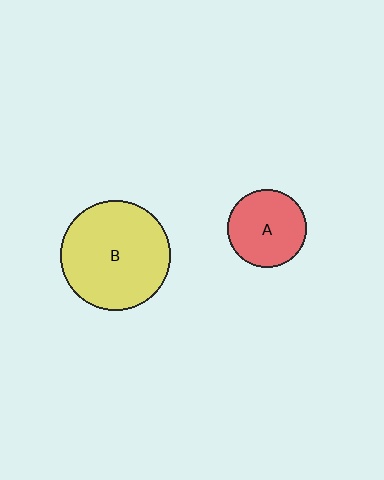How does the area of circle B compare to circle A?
Approximately 2.0 times.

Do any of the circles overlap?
No, none of the circles overlap.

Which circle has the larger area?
Circle B (yellow).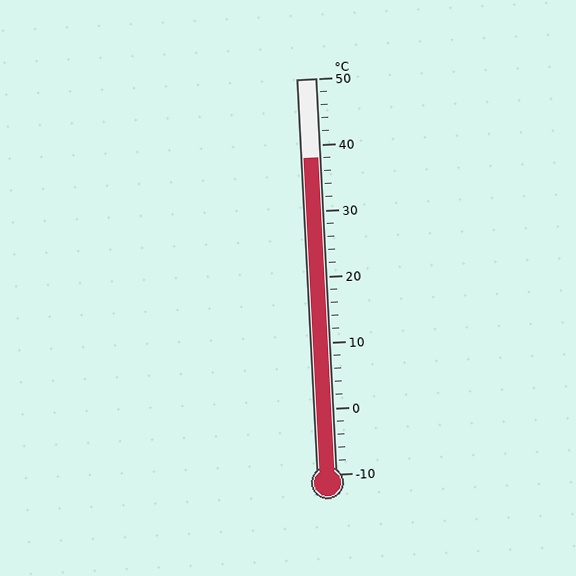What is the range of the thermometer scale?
The thermometer scale ranges from -10°C to 50°C.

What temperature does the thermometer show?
The thermometer shows approximately 38°C.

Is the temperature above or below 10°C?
The temperature is above 10°C.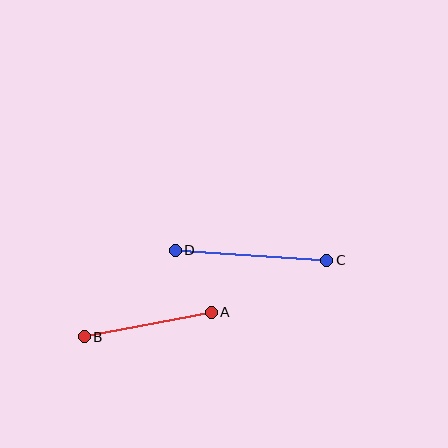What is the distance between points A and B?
The distance is approximately 129 pixels.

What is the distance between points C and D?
The distance is approximately 152 pixels.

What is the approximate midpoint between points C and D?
The midpoint is at approximately (251, 255) pixels.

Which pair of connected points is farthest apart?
Points C and D are farthest apart.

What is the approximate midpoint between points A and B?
The midpoint is at approximately (148, 324) pixels.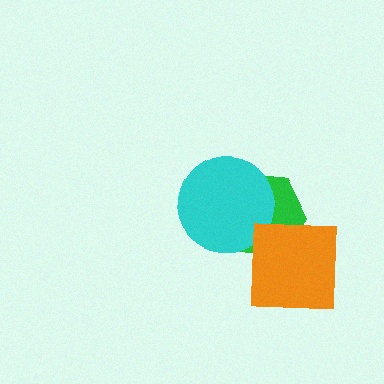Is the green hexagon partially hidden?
Yes, it is partially covered by another shape.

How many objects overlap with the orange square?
1 object overlaps with the orange square.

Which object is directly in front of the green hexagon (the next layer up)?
The cyan circle is directly in front of the green hexagon.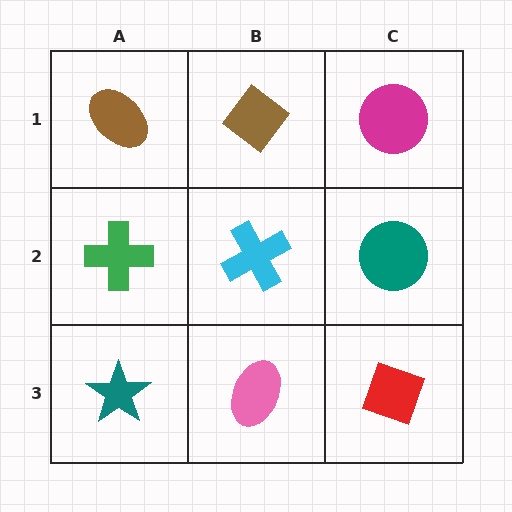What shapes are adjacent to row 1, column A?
A green cross (row 2, column A), a brown diamond (row 1, column B).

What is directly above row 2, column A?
A brown ellipse.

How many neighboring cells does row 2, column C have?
3.